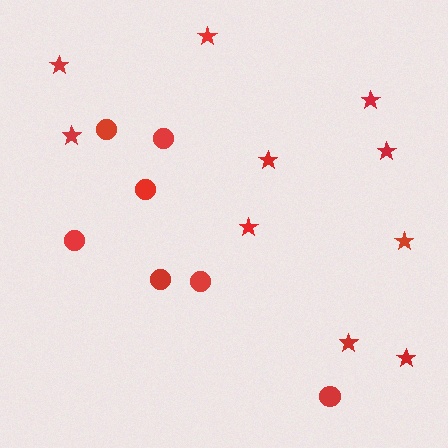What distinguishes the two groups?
There are 2 groups: one group of stars (10) and one group of circles (7).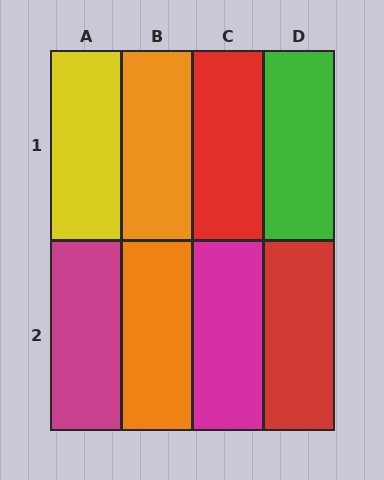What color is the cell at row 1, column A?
Yellow.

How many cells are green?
1 cell is green.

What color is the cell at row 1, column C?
Red.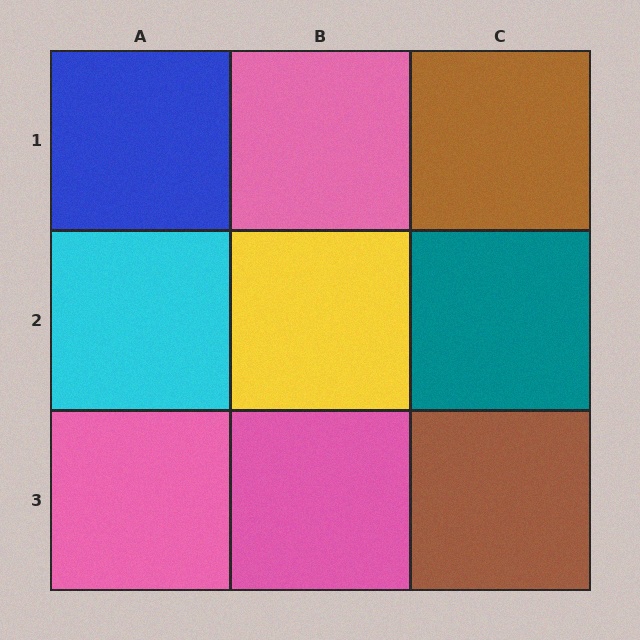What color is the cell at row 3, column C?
Brown.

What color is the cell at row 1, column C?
Brown.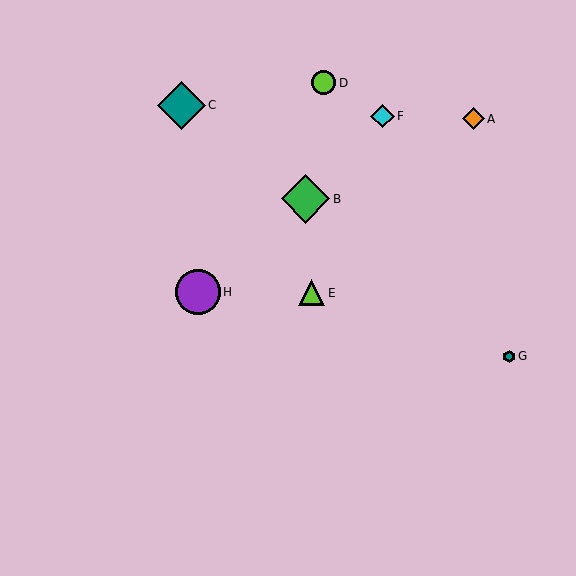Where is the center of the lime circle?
The center of the lime circle is at (323, 83).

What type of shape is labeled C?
Shape C is a teal diamond.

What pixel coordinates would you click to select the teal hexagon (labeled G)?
Click at (509, 356) to select the teal hexagon G.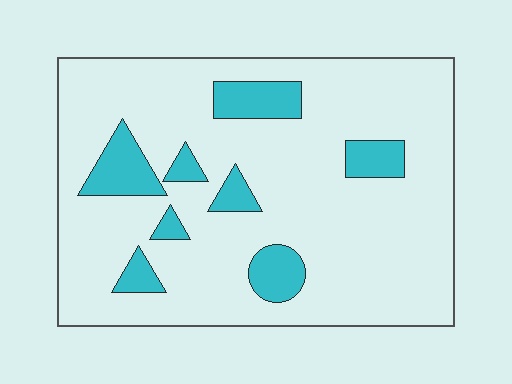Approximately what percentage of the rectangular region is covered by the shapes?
Approximately 15%.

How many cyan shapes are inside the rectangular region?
8.